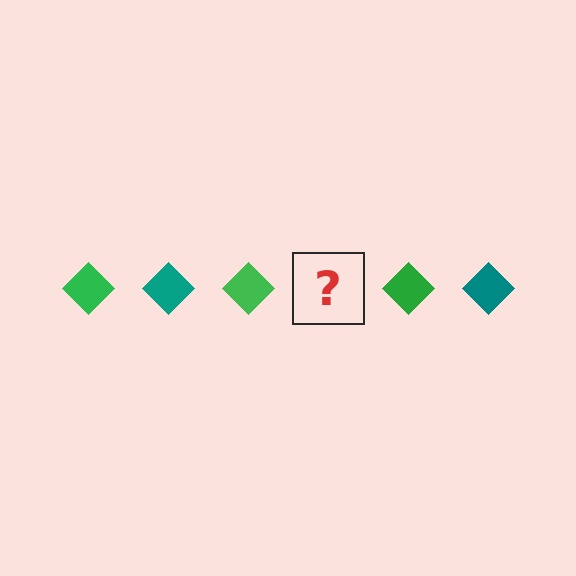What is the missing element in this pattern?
The missing element is a teal diamond.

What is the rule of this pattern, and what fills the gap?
The rule is that the pattern cycles through green, teal diamonds. The gap should be filled with a teal diamond.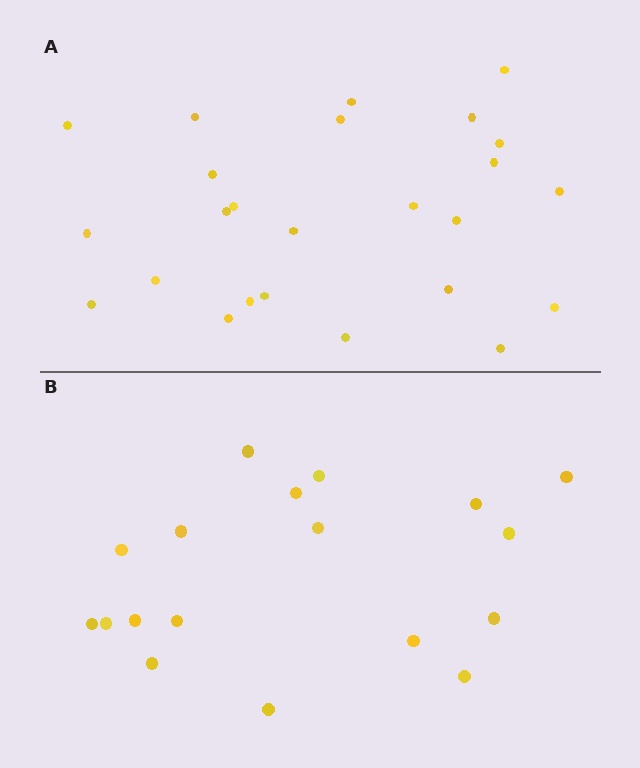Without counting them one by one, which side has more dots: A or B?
Region A (the top region) has more dots.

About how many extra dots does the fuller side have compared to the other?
Region A has roughly 8 or so more dots than region B.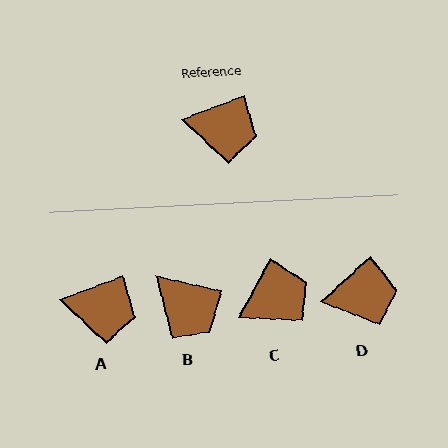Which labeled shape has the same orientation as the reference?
A.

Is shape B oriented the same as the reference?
No, it is off by about 33 degrees.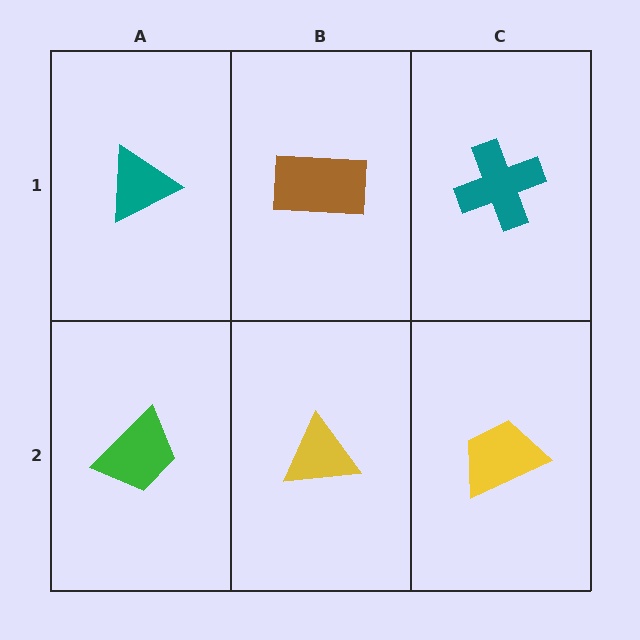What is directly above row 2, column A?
A teal triangle.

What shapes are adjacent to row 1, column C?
A yellow trapezoid (row 2, column C), a brown rectangle (row 1, column B).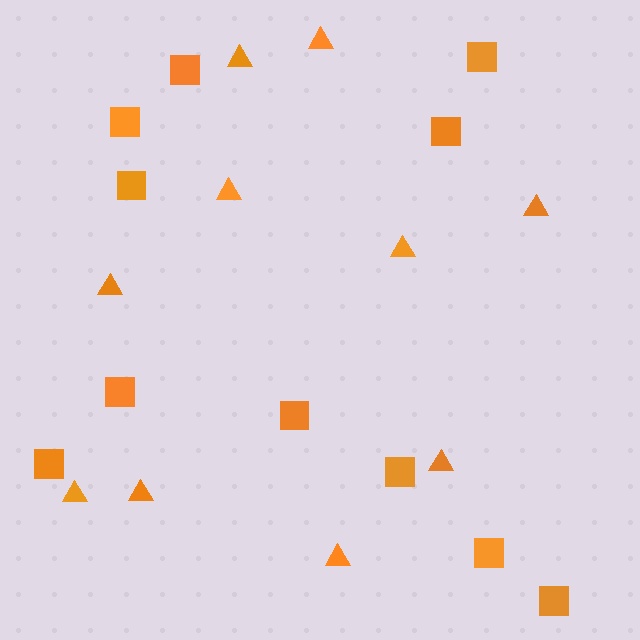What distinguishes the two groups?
There are 2 groups: one group of triangles (10) and one group of squares (11).